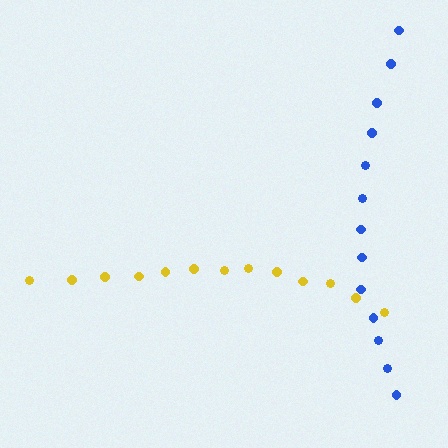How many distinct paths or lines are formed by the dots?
There are 2 distinct paths.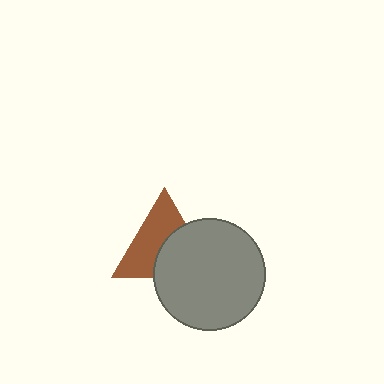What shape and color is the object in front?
The object in front is a gray circle.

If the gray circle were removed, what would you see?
You would see the complete brown triangle.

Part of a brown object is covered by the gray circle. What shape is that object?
It is a triangle.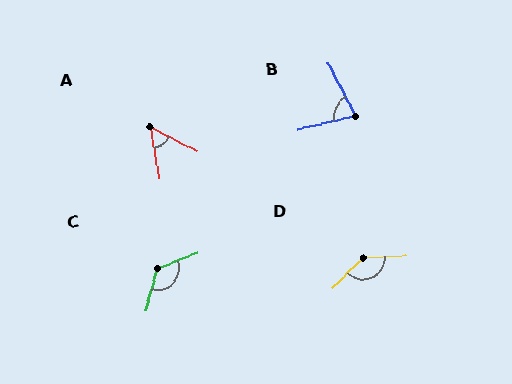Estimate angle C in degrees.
Approximately 126 degrees.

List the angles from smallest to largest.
A (52°), B (76°), C (126°), D (139°).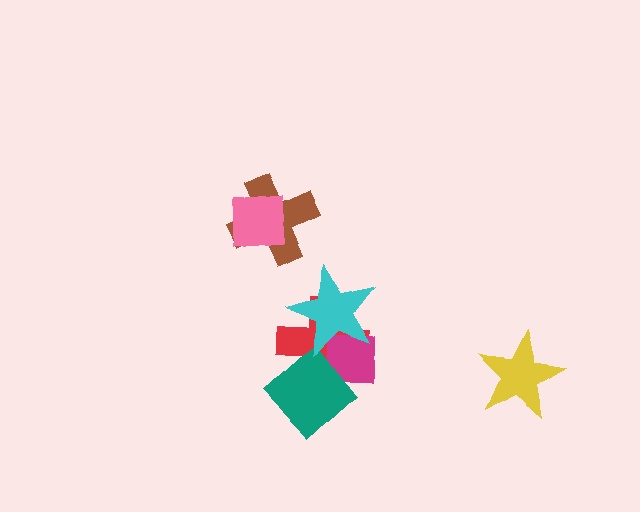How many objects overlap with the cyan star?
3 objects overlap with the cyan star.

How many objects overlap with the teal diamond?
3 objects overlap with the teal diamond.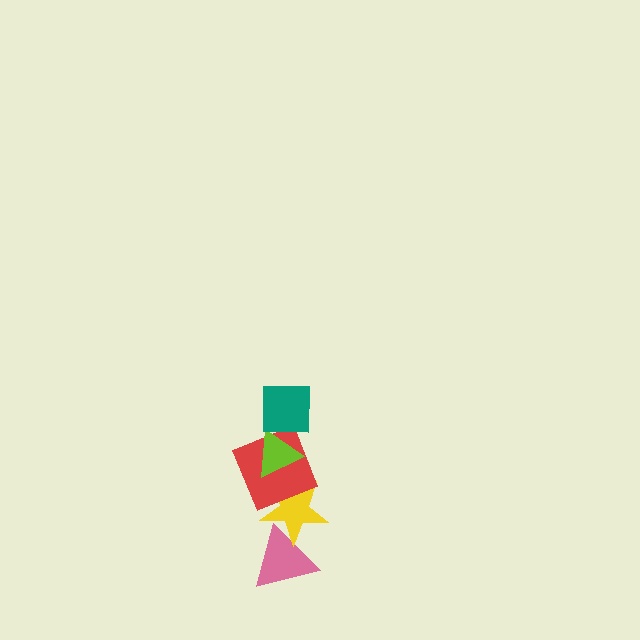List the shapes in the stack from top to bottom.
From top to bottom: the teal square, the lime triangle, the red square, the yellow star, the pink triangle.